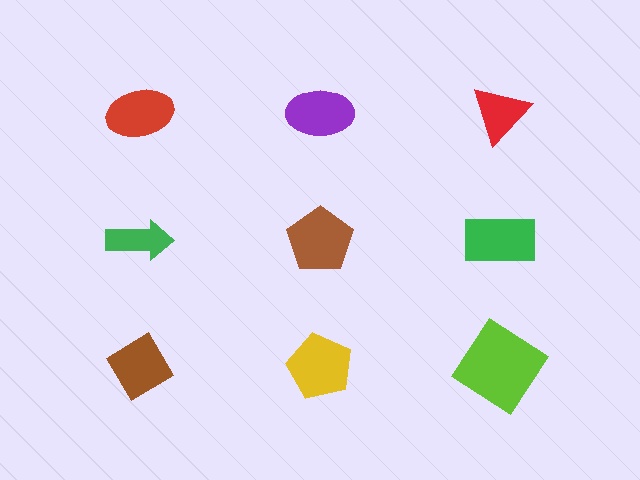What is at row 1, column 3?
A red triangle.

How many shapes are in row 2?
3 shapes.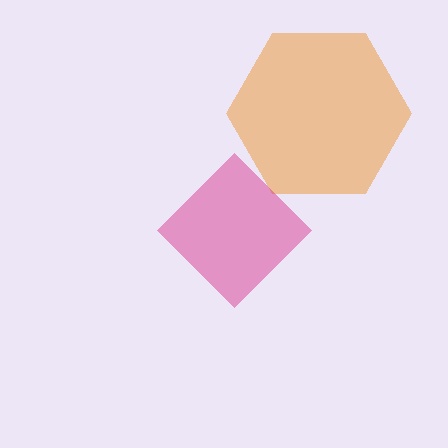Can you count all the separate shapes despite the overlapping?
Yes, there are 2 separate shapes.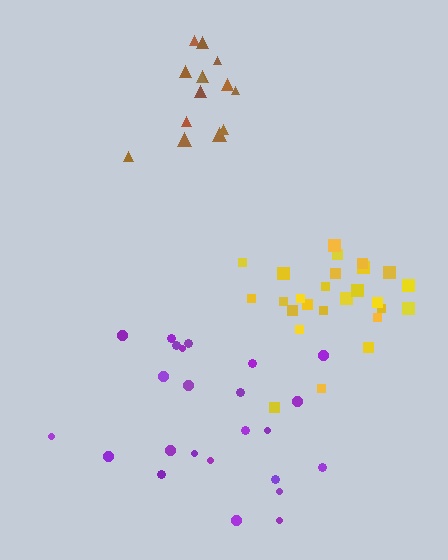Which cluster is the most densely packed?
Yellow.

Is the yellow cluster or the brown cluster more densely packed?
Yellow.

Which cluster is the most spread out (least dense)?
Purple.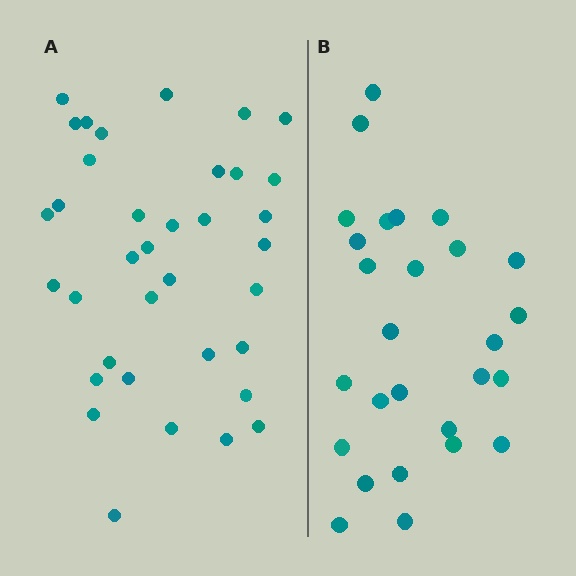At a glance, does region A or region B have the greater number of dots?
Region A (the left region) has more dots.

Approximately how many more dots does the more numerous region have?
Region A has roughly 8 or so more dots than region B.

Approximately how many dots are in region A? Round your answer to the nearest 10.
About 40 dots. (The exact count is 36, which rounds to 40.)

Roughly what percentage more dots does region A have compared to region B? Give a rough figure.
About 35% more.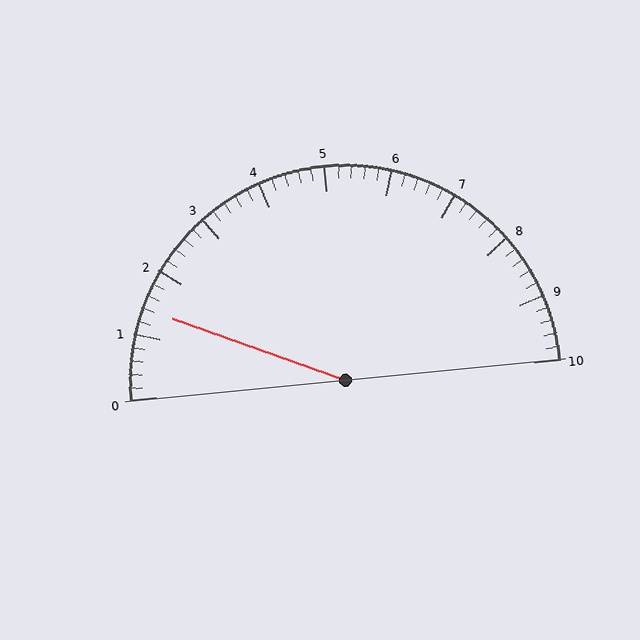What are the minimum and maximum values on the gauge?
The gauge ranges from 0 to 10.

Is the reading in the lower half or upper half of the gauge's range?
The reading is in the lower half of the range (0 to 10).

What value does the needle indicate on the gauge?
The needle indicates approximately 1.4.